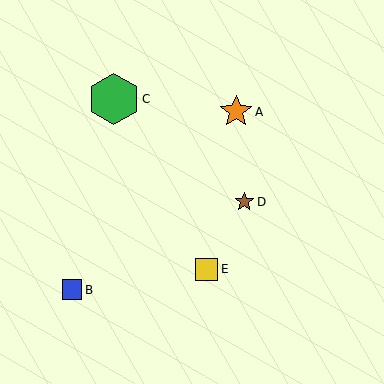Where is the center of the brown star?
The center of the brown star is at (244, 202).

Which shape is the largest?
The green hexagon (labeled C) is the largest.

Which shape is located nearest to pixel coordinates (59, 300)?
The blue square (labeled B) at (72, 290) is nearest to that location.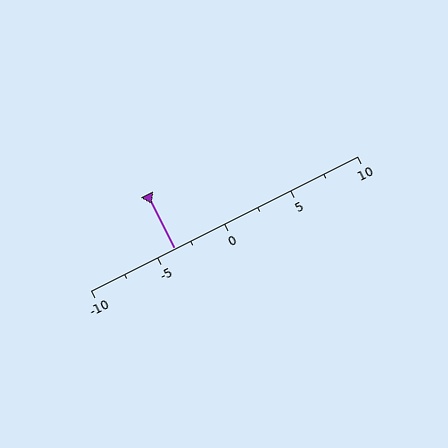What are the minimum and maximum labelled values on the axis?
The axis runs from -10 to 10.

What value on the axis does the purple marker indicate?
The marker indicates approximately -3.8.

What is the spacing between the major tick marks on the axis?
The major ticks are spaced 5 apart.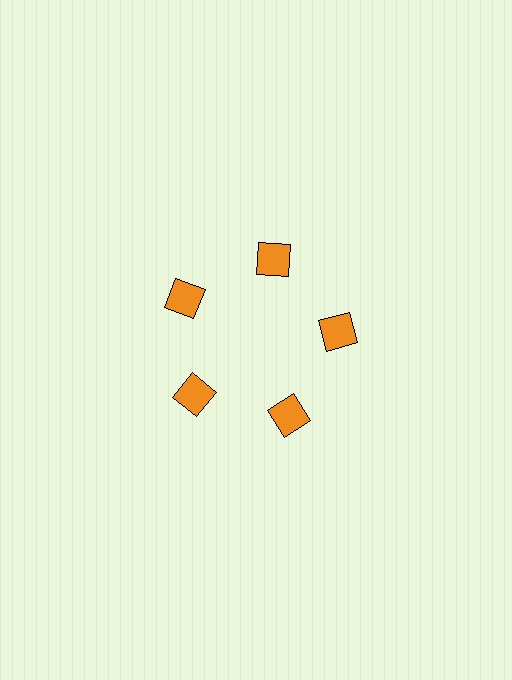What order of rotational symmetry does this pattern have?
This pattern has 5-fold rotational symmetry.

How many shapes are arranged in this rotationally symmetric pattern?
There are 5 shapes, arranged in 5 groups of 1.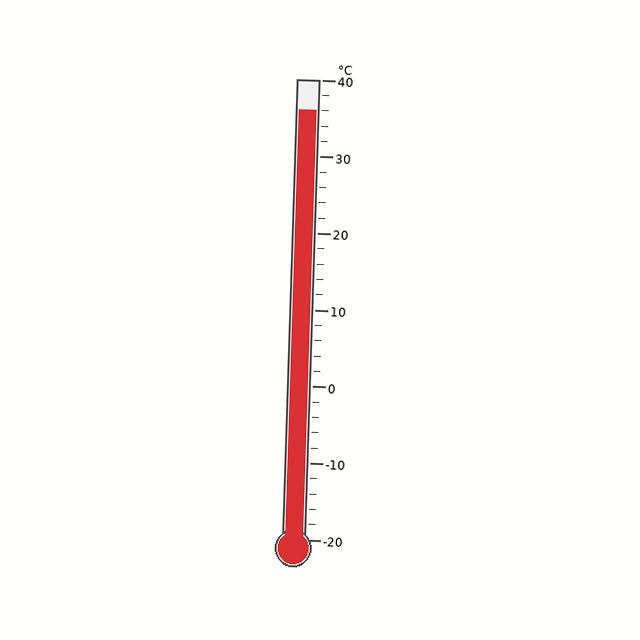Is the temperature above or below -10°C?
The temperature is above -10°C.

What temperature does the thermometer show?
The thermometer shows approximately 36°C.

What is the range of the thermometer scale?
The thermometer scale ranges from -20°C to 40°C.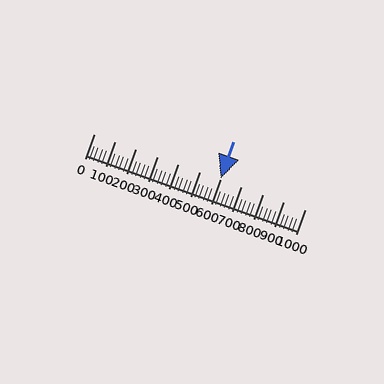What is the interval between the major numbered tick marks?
The major tick marks are spaced 100 units apart.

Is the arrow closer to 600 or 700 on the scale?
The arrow is closer to 600.